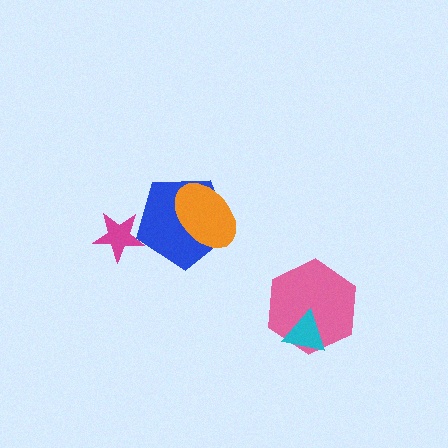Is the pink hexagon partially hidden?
Yes, it is partially covered by another shape.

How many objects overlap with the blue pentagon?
2 objects overlap with the blue pentagon.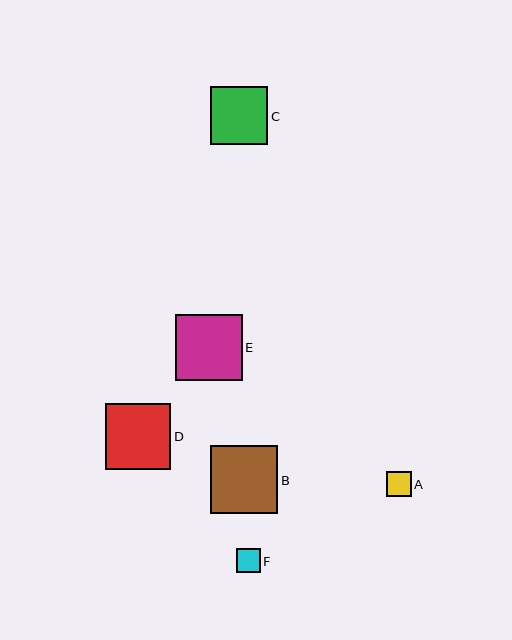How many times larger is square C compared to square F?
Square C is approximately 2.4 times the size of square F.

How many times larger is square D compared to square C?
Square D is approximately 1.1 times the size of square C.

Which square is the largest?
Square B is the largest with a size of approximately 68 pixels.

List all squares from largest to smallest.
From largest to smallest: B, E, D, C, A, F.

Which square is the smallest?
Square F is the smallest with a size of approximately 24 pixels.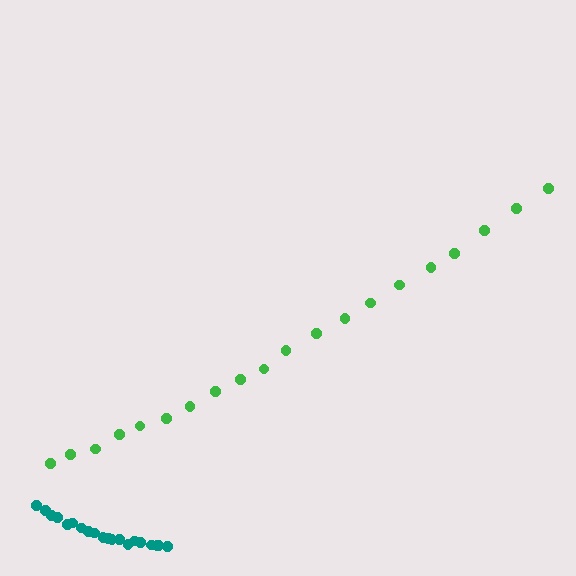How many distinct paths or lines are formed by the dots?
There are 2 distinct paths.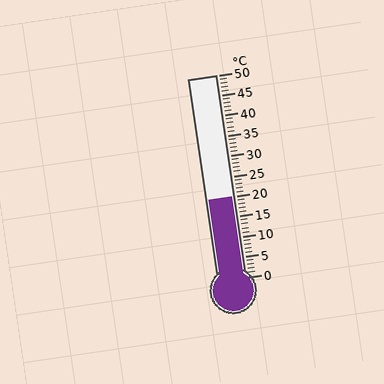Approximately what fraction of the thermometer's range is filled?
The thermometer is filled to approximately 40% of its range.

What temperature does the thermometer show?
The thermometer shows approximately 20°C.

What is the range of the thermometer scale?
The thermometer scale ranges from 0°C to 50°C.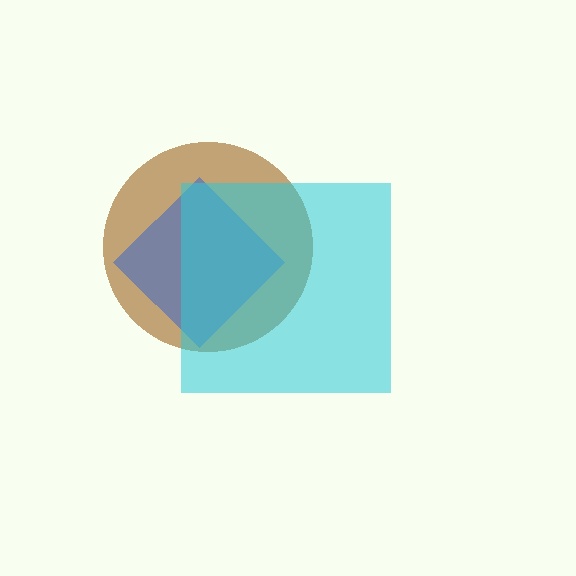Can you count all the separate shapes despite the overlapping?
Yes, there are 3 separate shapes.